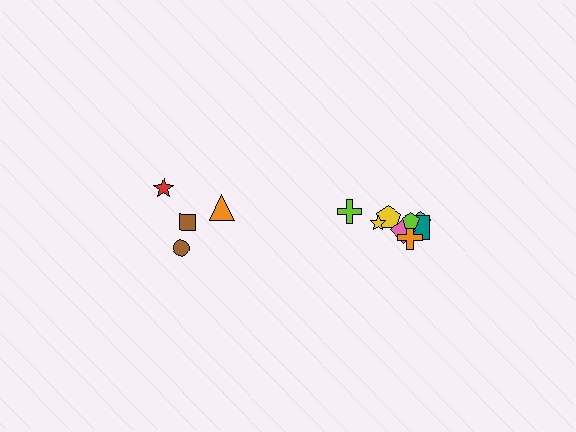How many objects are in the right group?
There are 8 objects.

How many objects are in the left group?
There are 4 objects.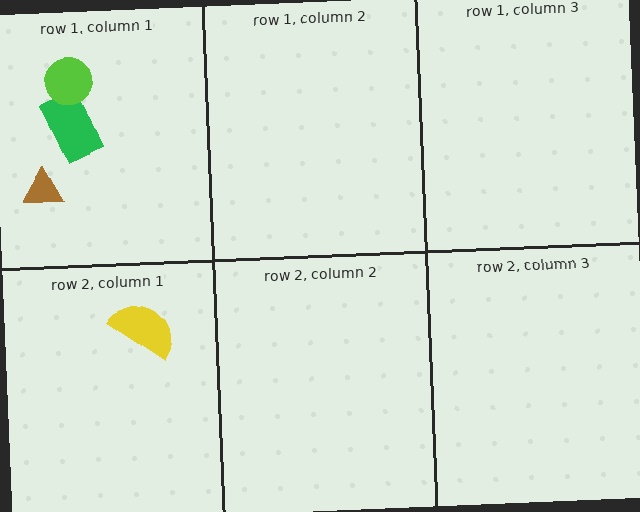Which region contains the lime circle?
The row 1, column 1 region.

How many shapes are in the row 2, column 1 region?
1.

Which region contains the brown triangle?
The row 1, column 1 region.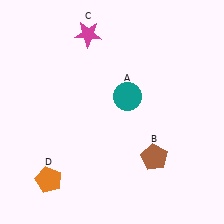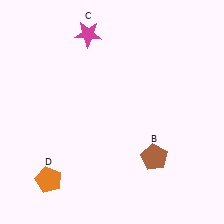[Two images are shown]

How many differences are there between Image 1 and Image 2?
There is 1 difference between the two images.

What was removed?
The teal circle (A) was removed in Image 2.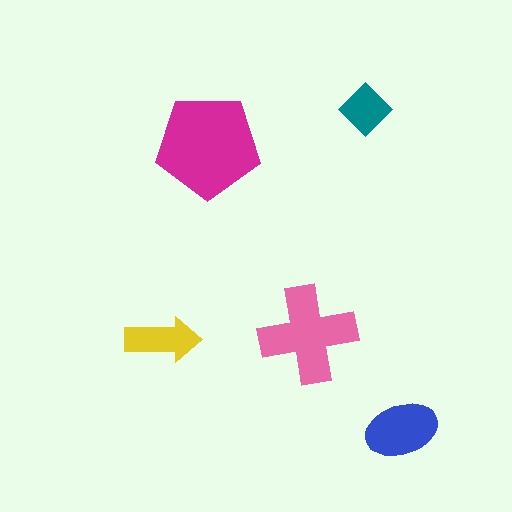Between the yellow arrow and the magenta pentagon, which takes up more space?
The magenta pentagon.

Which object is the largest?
The magenta pentagon.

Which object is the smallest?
The teal diamond.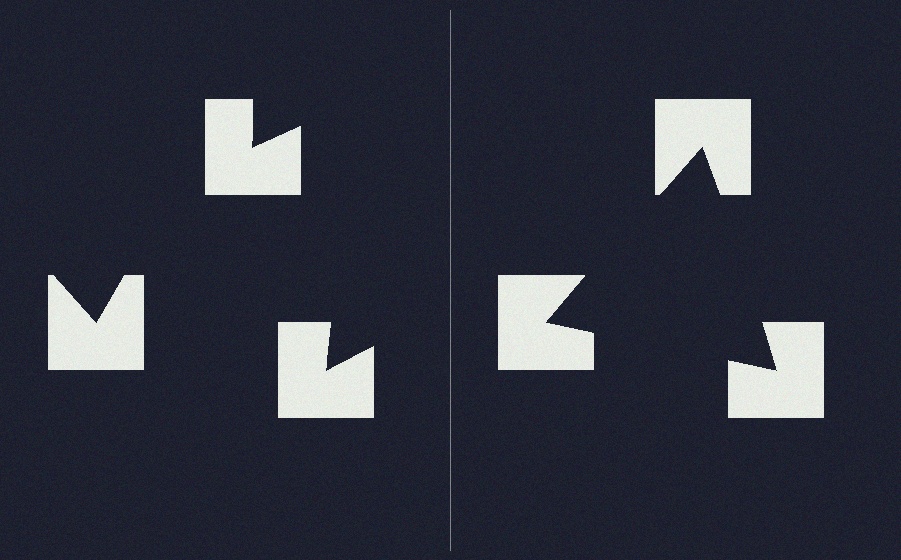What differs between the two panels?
The notched squares are positioned identically on both sides; only the wedge orientations differ. On the right they align to a triangle; on the left they are misaligned.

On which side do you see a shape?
An illusory triangle appears on the right side. On the left side the wedge cuts are rotated, so no coherent shape forms.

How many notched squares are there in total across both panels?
6 — 3 on each side.